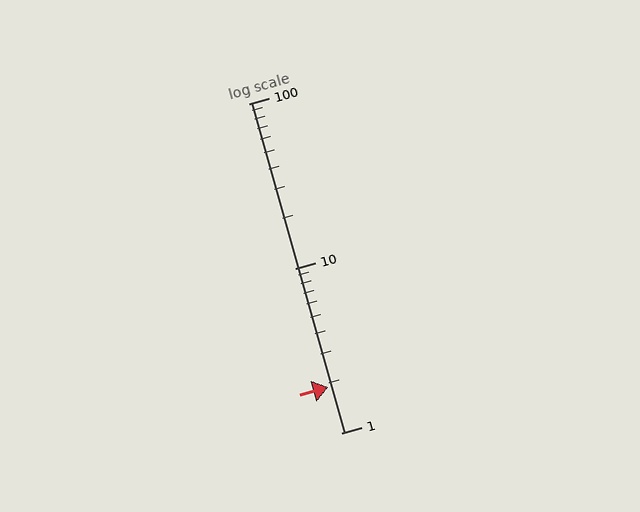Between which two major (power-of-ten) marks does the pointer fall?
The pointer is between 1 and 10.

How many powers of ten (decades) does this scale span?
The scale spans 2 decades, from 1 to 100.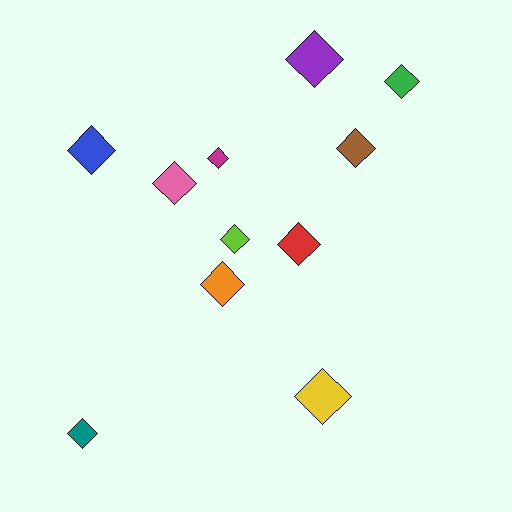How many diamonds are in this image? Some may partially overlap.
There are 11 diamonds.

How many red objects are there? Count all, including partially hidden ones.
There is 1 red object.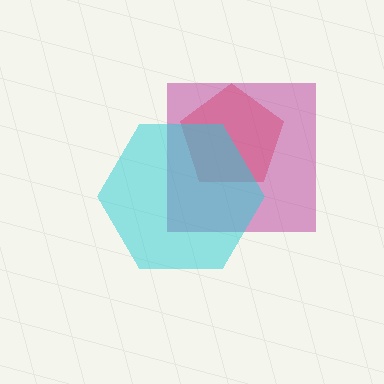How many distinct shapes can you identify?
There are 3 distinct shapes: a red pentagon, a magenta square, a cyan hexagon.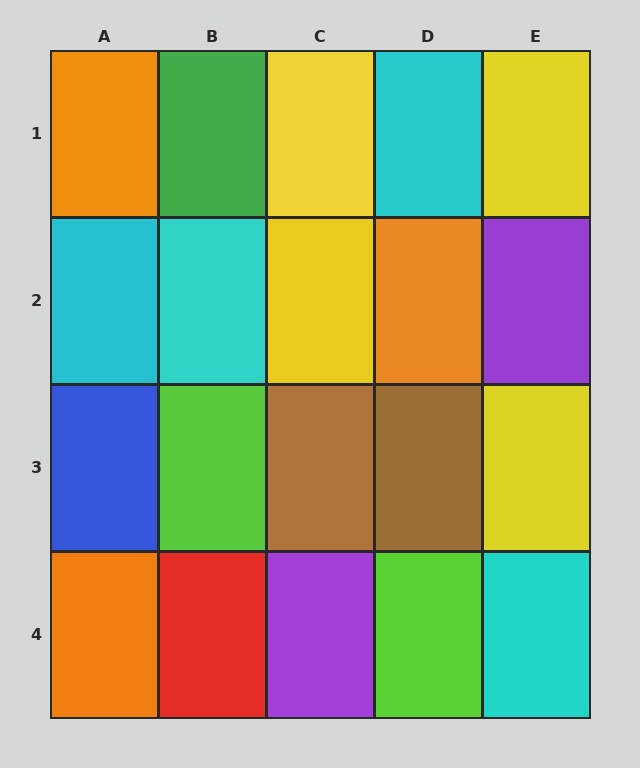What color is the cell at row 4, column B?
Red.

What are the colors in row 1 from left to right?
Orange, green, yellow, cyan, yellow.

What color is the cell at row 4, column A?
Orange.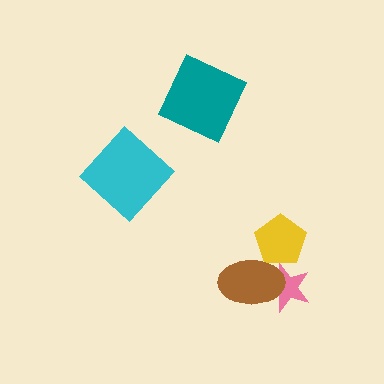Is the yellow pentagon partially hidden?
Yes, it is partially covered by another shape.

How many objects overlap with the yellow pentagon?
2 objects overlap with the yellow pentagon.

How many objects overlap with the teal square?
0 objects overlap with the teal square.